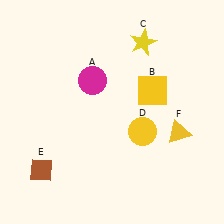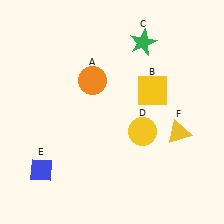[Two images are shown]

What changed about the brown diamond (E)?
In Image 1, E is brown. In Image 2, it changed to blue.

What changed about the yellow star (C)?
In Image 1, C is yellow. In Image 2, it changed to green.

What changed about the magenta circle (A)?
In Image 1, A is magenta. In Image 2, it changed to orange.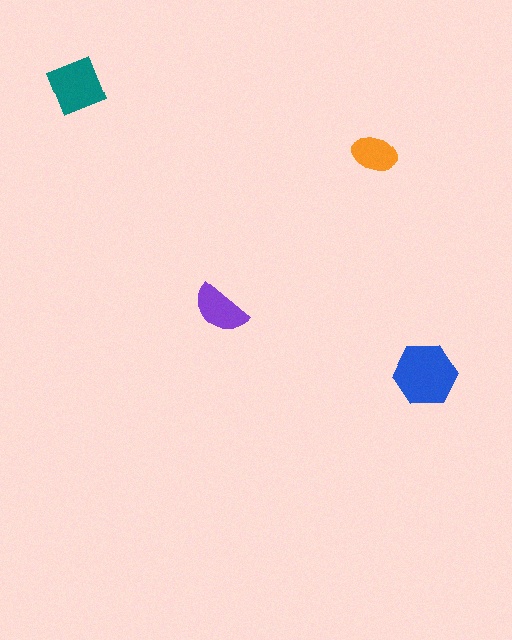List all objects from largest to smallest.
The blue hexagon, the teal diamond, the purple semicircle, the orange ellipse.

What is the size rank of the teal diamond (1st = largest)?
2nd.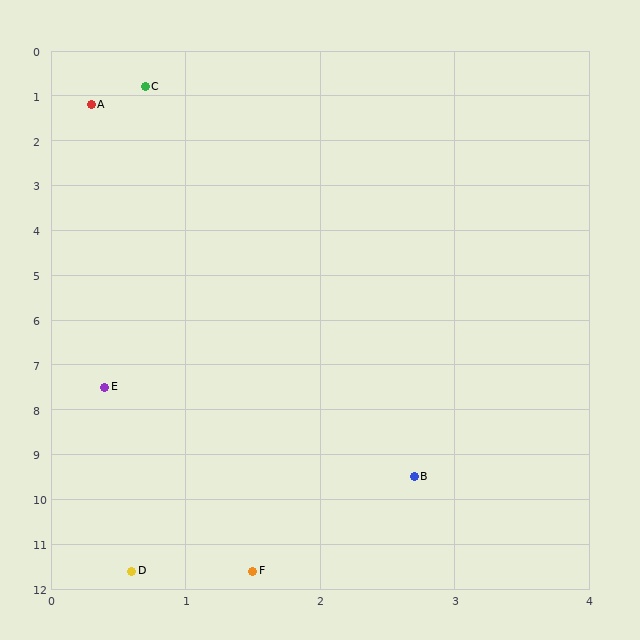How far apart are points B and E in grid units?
Points B and E are about 3.0 grid units apart.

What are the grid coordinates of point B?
Point B is at approximately (2.7, 9.5).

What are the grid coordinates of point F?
Point F is at approximately (1.5, 11.6).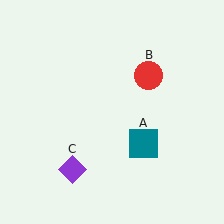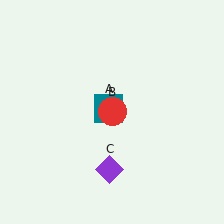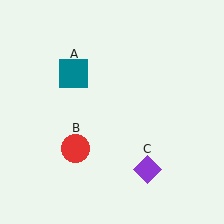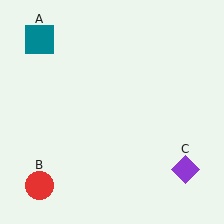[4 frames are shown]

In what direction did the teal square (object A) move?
The teal square (object A) moved up and to the left.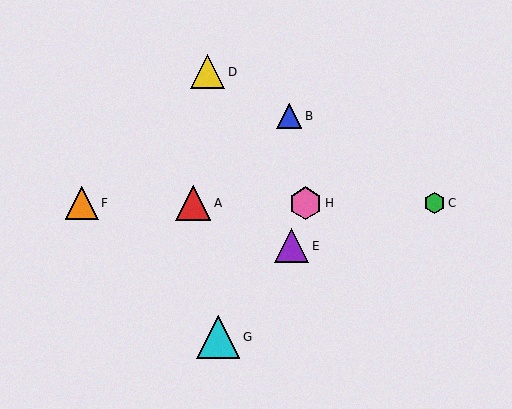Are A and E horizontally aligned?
No, A is at y≈203 and E is at y≈246.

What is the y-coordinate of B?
Object B is at y≈116.